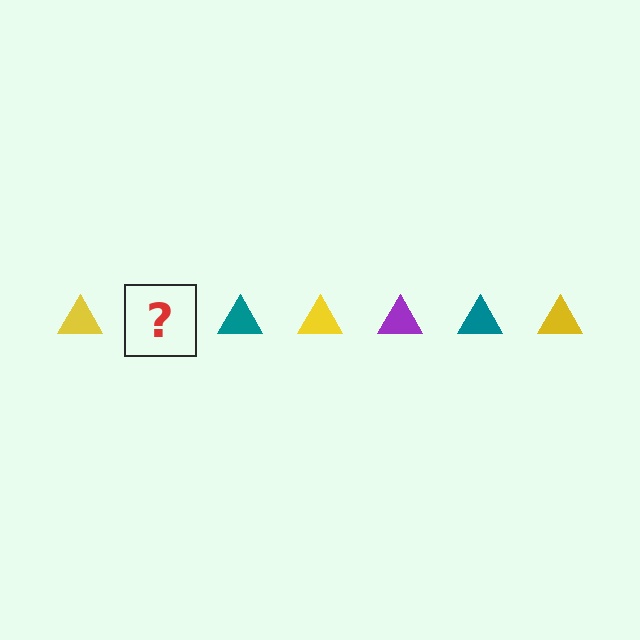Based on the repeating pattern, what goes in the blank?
The blank should be a purple triangle.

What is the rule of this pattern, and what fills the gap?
The rule is that the pattern cycles through yellow, purple, teal triangles. The gap should be filled with a purple triangle.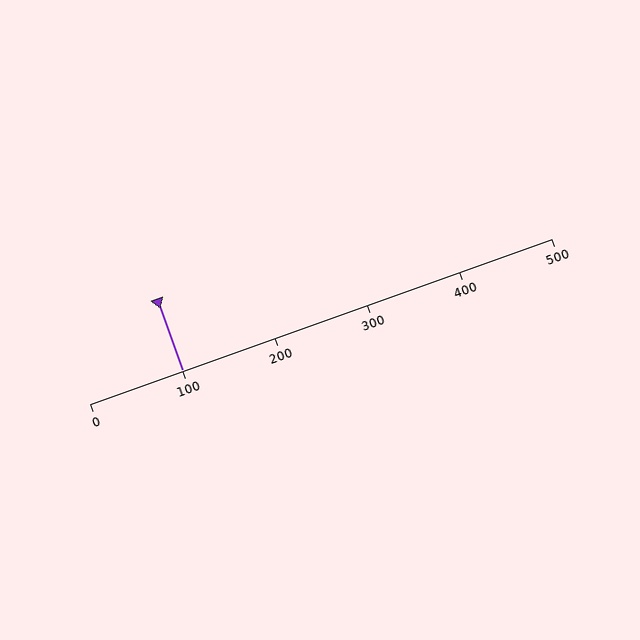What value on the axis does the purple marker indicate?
The marker indicates approximately 100.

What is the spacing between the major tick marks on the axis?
The major ticks are spaced 100 apart.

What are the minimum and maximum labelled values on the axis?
The axis runs from 0 to 500.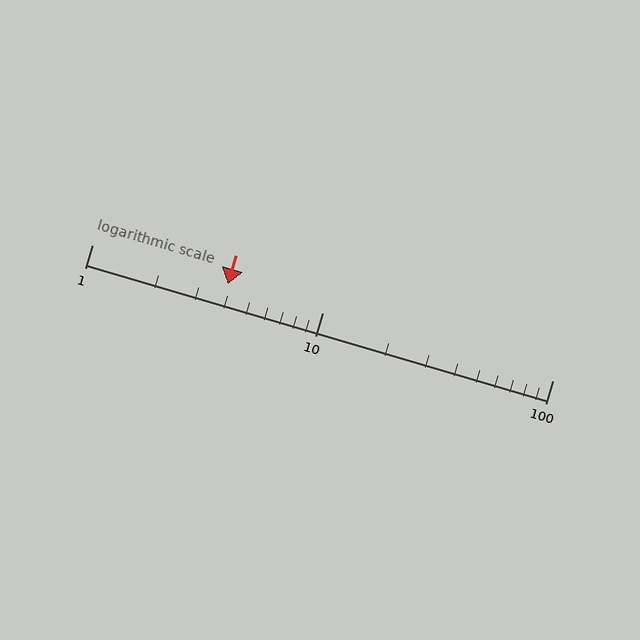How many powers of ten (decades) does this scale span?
The scale spans 2 decades, from 1 to 100.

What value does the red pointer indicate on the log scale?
The pointer indicates approximately 3.9.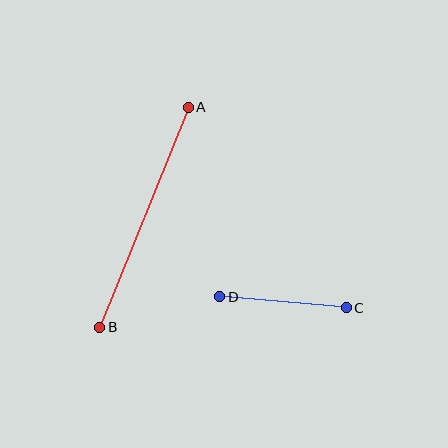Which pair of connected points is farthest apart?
Points A and B are farthest apart.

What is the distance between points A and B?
The distance is approximately 237 pixels.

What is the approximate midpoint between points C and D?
The midpoint is at approximately (283, 302) pixels.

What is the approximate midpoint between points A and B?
The midpoint is at approximately (144, 217) pixels.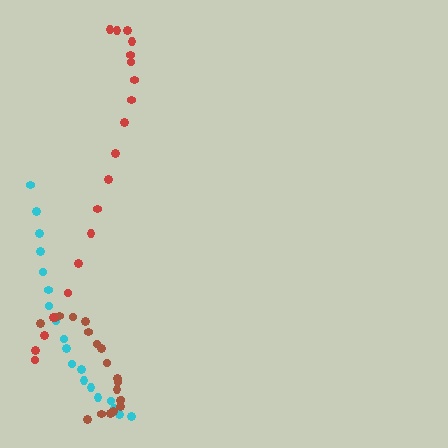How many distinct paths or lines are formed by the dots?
There are 3 distinct paths.